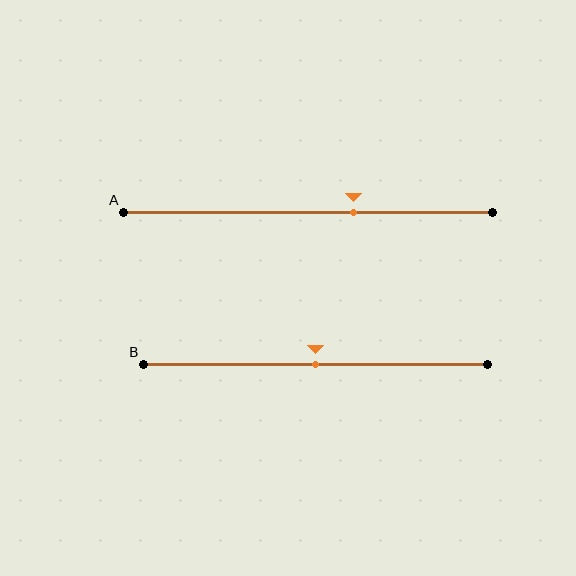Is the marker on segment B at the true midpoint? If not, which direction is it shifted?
Yes, the marker on segment B is at the true midpoint.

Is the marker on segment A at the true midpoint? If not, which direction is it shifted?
No, the marker on segment A is shifted to the right by about 12% of the segment length.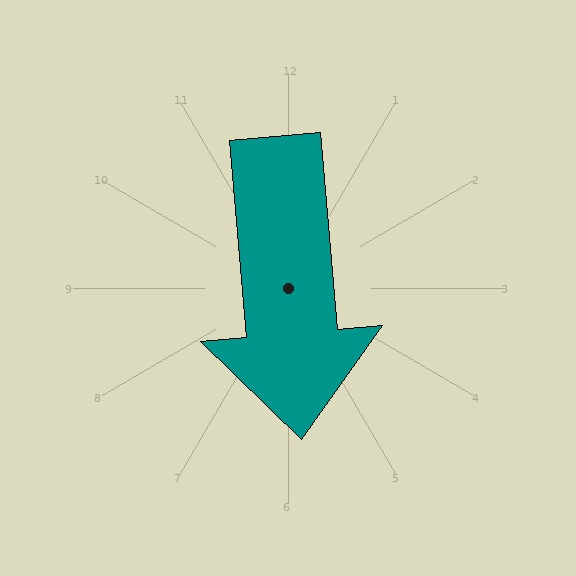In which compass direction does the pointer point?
South.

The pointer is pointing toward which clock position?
Roughly 6 o'clock.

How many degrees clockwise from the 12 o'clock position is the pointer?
Approximately 175 degrees.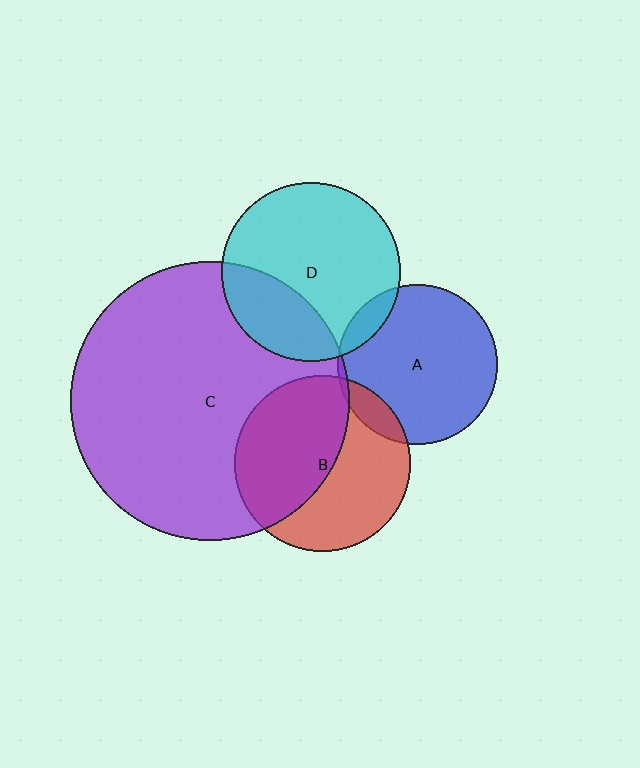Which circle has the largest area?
Circle C (purple).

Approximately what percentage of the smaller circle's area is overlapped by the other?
Approximately 10%.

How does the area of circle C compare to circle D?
Approximately 2.4 times.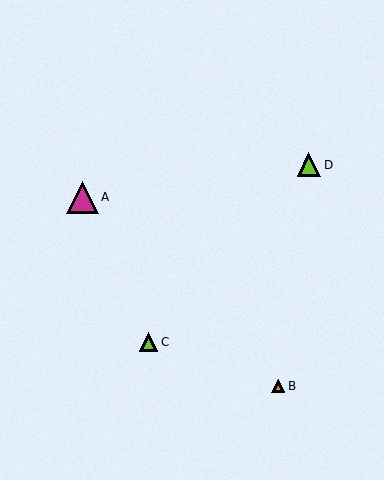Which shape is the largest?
The magenta triangle (labeled A) is the largest.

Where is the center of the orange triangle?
The center of the orange triangle is at (278, 386).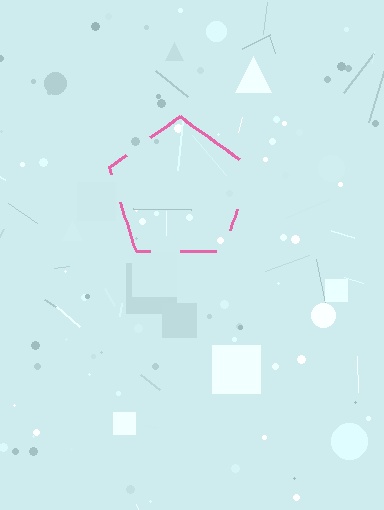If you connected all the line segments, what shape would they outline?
They would outline a pentagon.